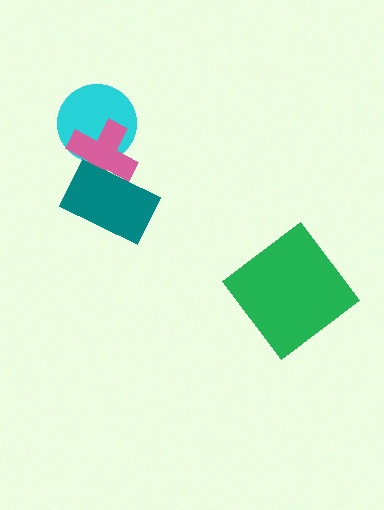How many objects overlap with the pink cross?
2 objects overlap with the pink cross.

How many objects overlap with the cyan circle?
1 object overlaps with the cyan circle.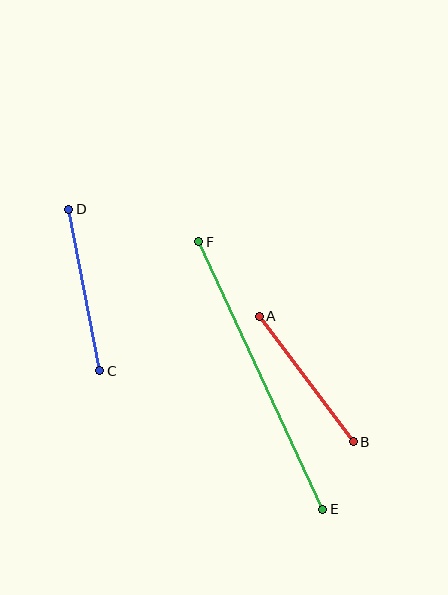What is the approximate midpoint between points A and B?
The midpoint is at approximately (306, 379) pixels.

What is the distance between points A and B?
The distance is approximately 157 pixels.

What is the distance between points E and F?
The distance is approximately 295 pixels.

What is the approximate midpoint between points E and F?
The midpoint is at approximately (261, 375) pixels.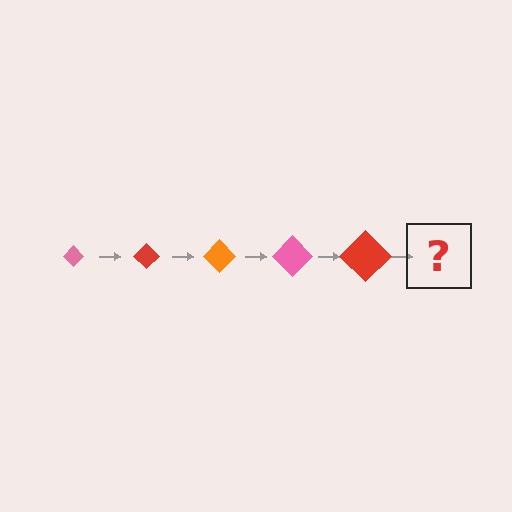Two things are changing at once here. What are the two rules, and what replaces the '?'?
The two rules are that the diamond grows larger each step and the color cycles through pink, red, and orange. The '?' should be an orange diamond, larger than the previous one.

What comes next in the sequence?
The next element should be an orange diamond, larger than the previous one.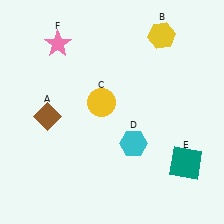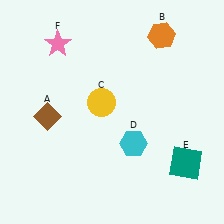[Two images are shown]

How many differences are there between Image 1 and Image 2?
There is 1 difference between the two images.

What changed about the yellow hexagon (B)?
In Image 1, B is yellow. In Image 2, it changed to orange.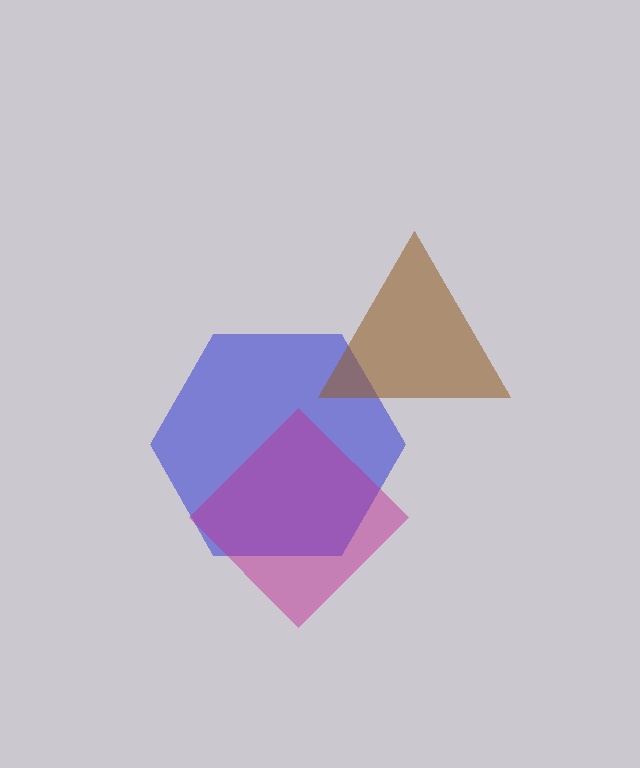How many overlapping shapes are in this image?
There are 3 overlapping shapes in the image.